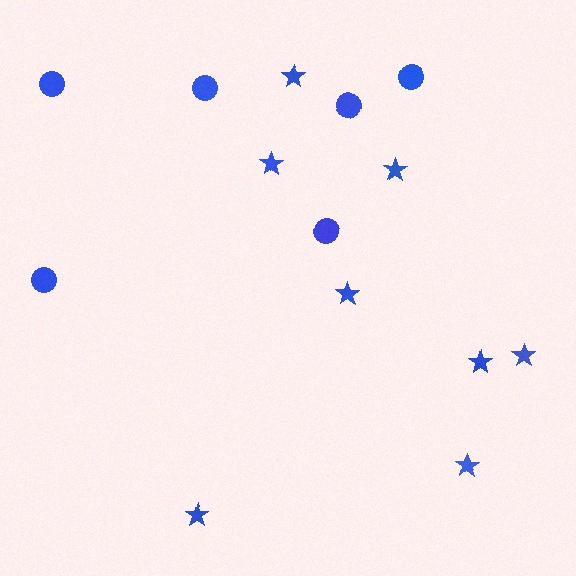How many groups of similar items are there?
There are 2 groups: one group of circles (6) and one group of stars (8).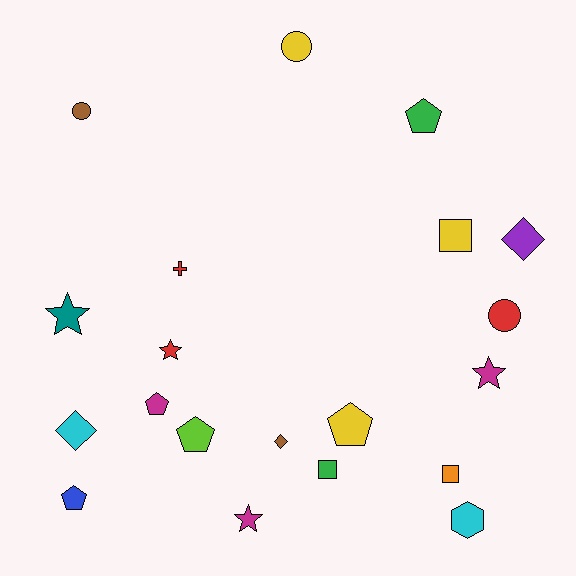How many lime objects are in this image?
There is 1 lime object.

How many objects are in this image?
There are 20 objects.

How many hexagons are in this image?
There is 1 hexagon.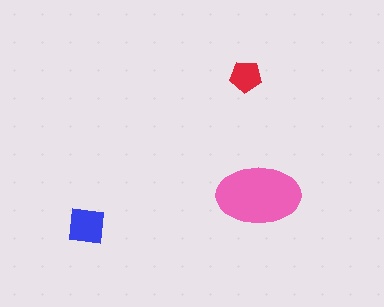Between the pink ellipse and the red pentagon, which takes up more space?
The pink ellipse.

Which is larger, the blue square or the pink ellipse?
The pink ellipse.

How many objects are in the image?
There are 3 objects in the image.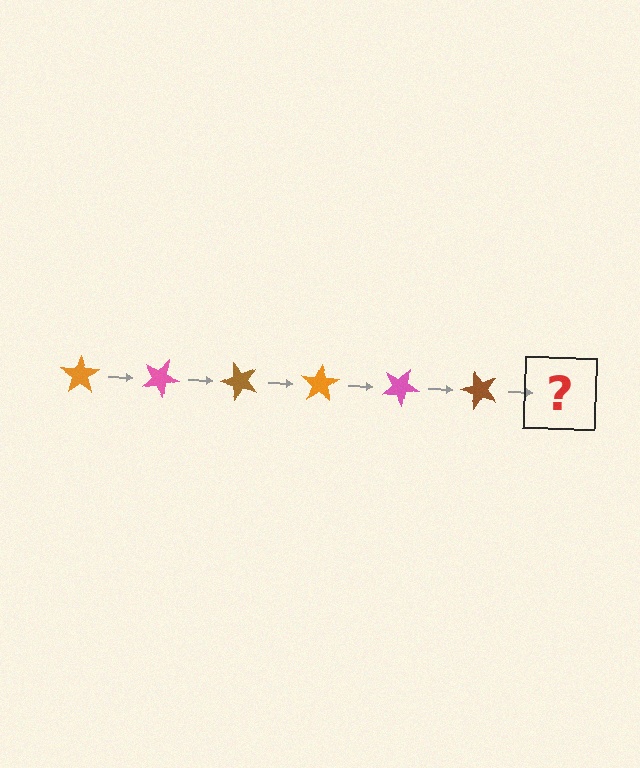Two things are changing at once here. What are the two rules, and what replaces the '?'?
The two rules are that it rotates 25 degrees each step and the color cycles through orange, pink, and brown. The '?' should be an orange star, rotated 150 degrees from the start.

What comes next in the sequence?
The next element should be an orange star, rotated 150 degrees from the start.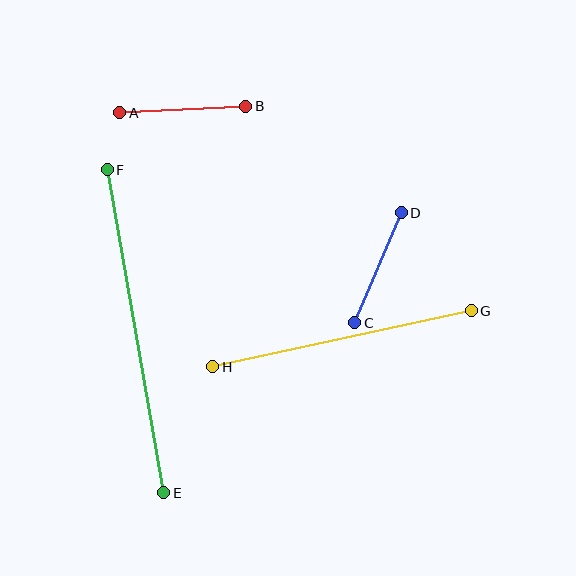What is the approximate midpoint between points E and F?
The midpoint is at approximately (135, 331) pixels.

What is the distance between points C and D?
The distance is approximately 120 pixels.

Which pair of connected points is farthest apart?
Points E and F are farthest apart.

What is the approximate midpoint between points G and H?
The midpoint is at approximately (342, 339) pixels.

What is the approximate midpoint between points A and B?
The midpoint is at approximately (183, 110) pixels.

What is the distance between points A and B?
The distance is approximately 126 pixels.